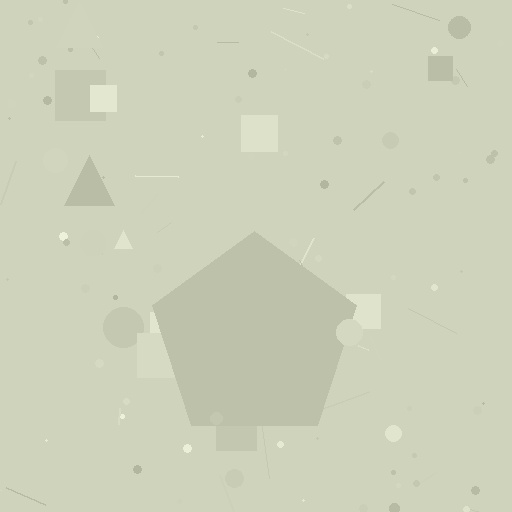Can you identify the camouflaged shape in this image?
The camouflaged shape is a pentagon.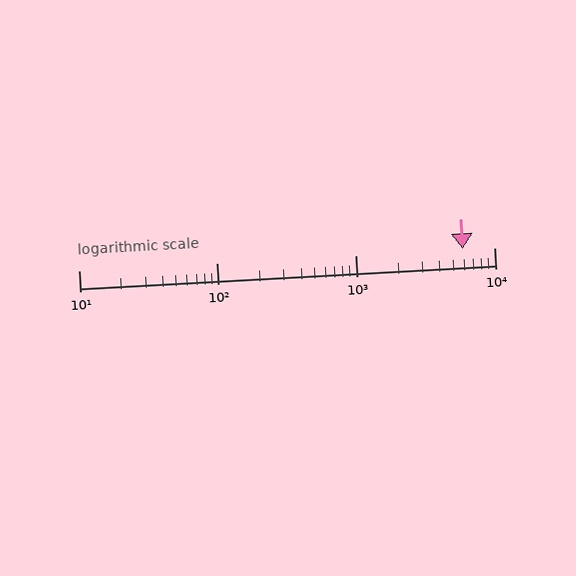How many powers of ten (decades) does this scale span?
The scale spans 3 decades, from 10 to 10000.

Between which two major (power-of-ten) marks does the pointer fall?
The pointer is between 1000 and 10000.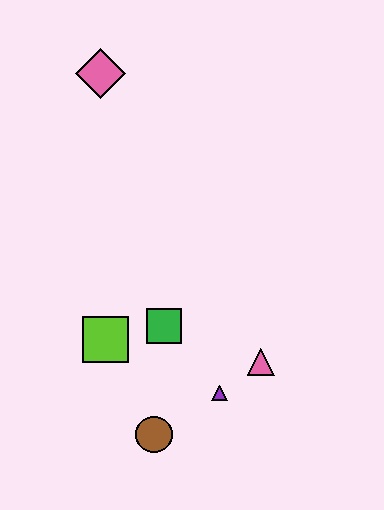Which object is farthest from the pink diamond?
The brown circle is farthest from the pink diamond.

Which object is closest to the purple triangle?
The pink triangle is closest to the purple triangle.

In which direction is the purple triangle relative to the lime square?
The purple triangle is to the right of the lime square.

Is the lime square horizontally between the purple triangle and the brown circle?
No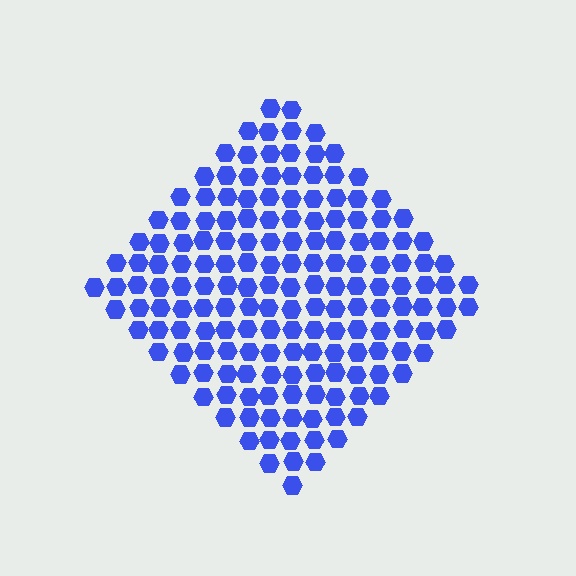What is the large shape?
The large shape is a diamond.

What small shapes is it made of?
It is made of small hexagons.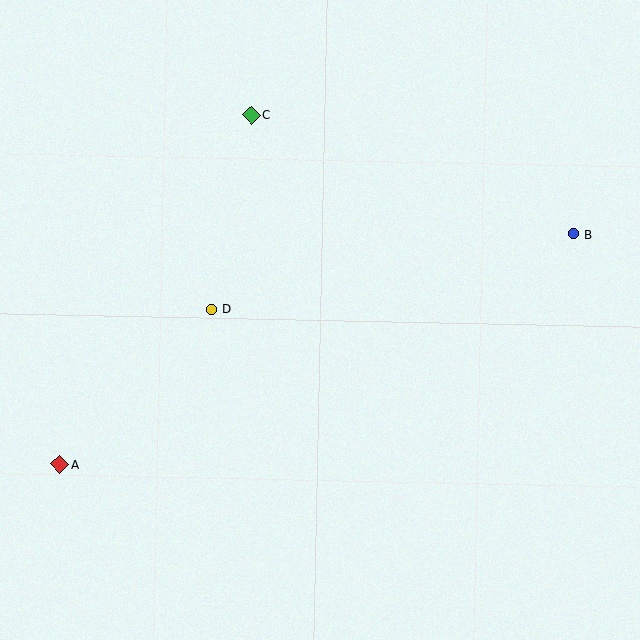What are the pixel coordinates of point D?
Point D is at (211, 309).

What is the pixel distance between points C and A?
The distance between C and A is 399 pixels.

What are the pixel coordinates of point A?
Point A is at (60, 464).